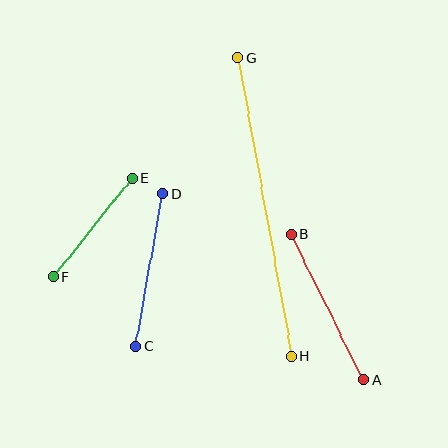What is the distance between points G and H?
The distance is approximately 303 pixels.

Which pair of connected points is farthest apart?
Points G and H are farthest apart.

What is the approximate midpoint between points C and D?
The midpoint is at approximately (150, 270) pixels.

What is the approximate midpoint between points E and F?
The midpoint is at approximately (93, 227) pixels.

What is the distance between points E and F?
The distance is approximately 126 pixels.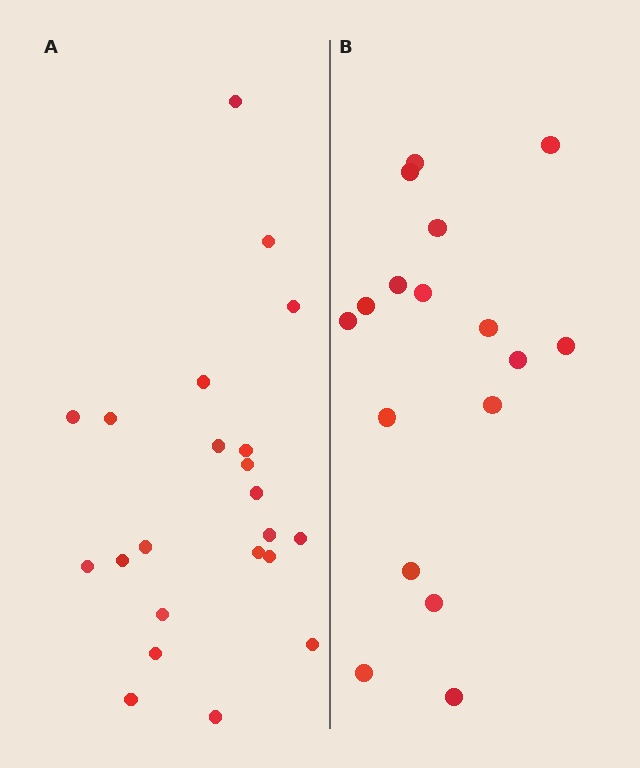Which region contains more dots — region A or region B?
Region A (the left region) has more dots.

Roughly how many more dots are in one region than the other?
Region A has about 5 more dots than region B.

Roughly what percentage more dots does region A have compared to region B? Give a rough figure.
About 30% more.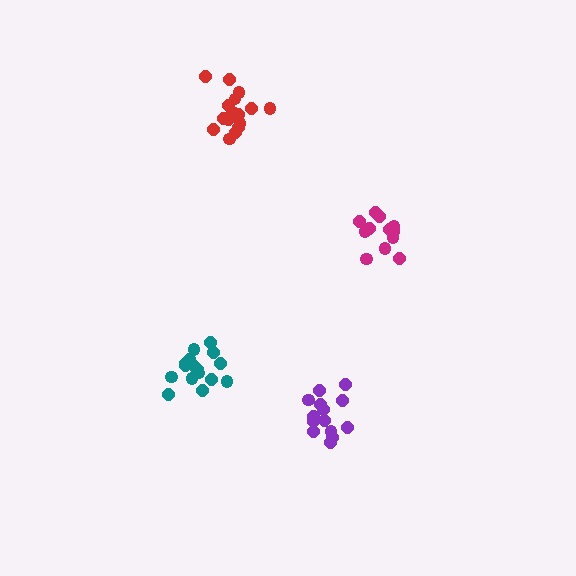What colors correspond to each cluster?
The clusters are colored: red, teal, purple, magenta.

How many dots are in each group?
Group 1: 17 dots, Group 2: 16 dots, Group 3: 14 dots, Group 4: 13 dots (60 total).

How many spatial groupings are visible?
There are 4 spatial groupings.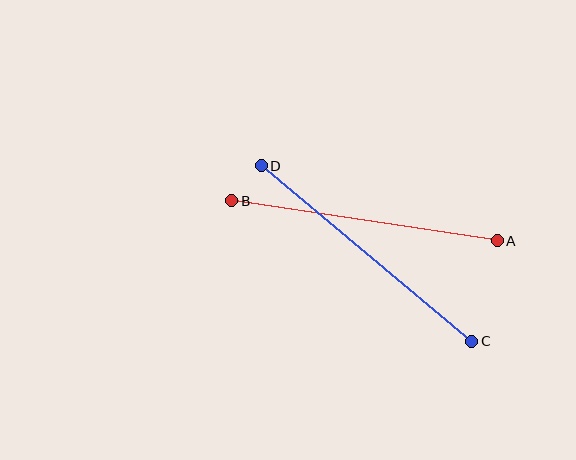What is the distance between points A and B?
The distance is approximately 268 pixels.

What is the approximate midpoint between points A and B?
The midpoint is at approximately (364, 221) pixels.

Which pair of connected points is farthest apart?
Points C and D are farthest apart.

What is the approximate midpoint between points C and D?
The midpoint is at approximately (367, 253) pixels.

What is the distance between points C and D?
The distance is approximately 274 pixels.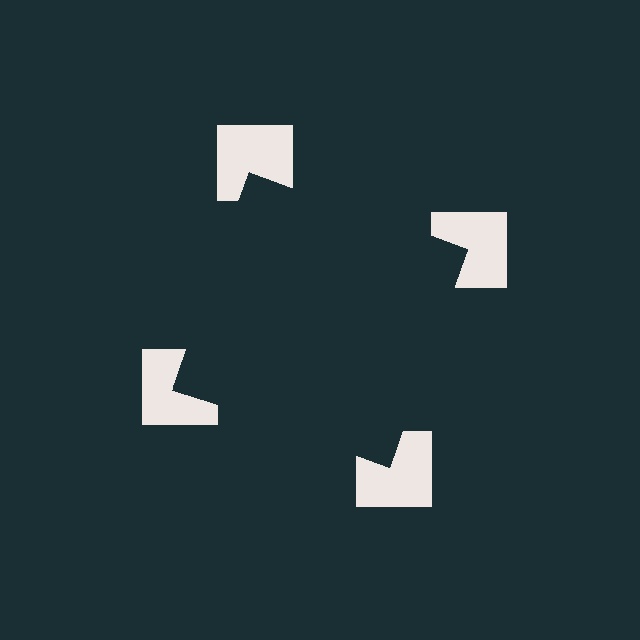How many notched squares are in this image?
There are 4 — one at each vertex of the illusory square.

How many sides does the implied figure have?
4 sides.